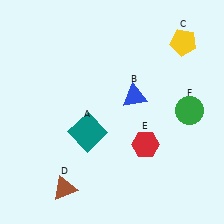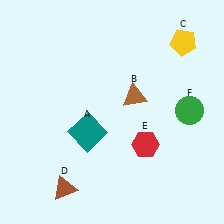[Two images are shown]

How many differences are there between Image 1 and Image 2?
There is 1 difference between the two images.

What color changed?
The triangle (B) changed from blue in Image 1 to brown in Image 2.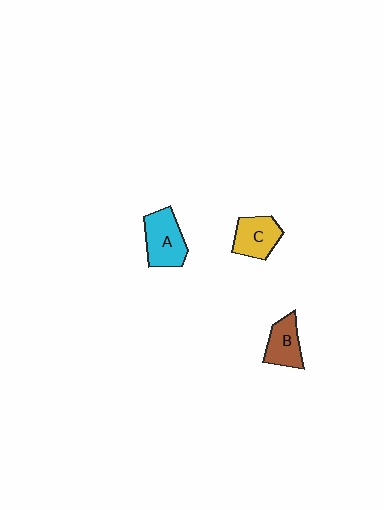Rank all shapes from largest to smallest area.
From largest to smallest: A (cyan), C (yellow), B (brown).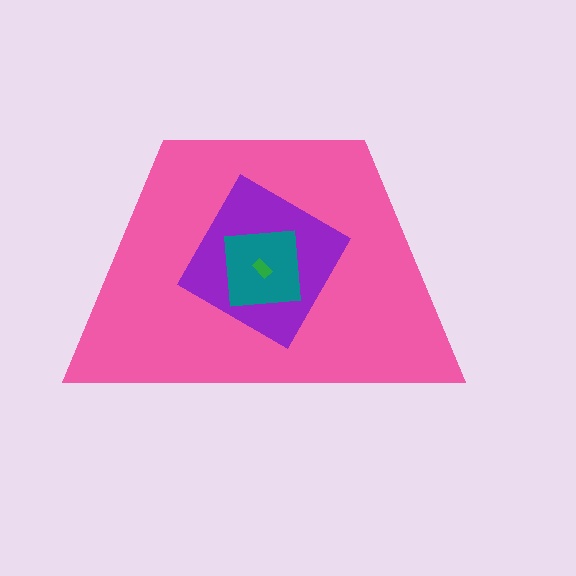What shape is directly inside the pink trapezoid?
The purple diamond.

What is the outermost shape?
The pink trapezoid.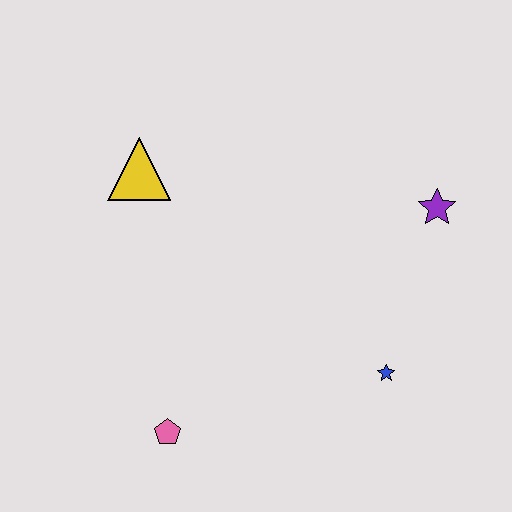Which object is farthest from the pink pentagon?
The purple star is farthest from the pink pentagon.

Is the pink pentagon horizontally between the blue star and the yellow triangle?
Yes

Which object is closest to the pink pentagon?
The blue star is closest to the pink pentagon.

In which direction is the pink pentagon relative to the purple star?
The pink pentagon is to the left of the purple star.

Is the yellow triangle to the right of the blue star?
No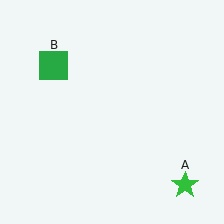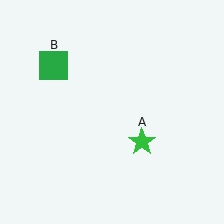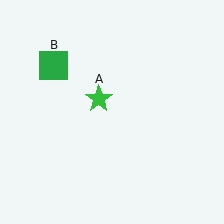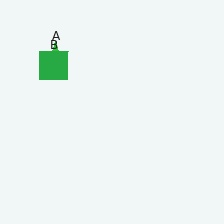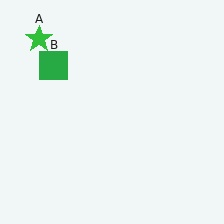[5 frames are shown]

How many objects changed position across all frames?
1 object changed position: green star (object A).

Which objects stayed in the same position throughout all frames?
Green square (object B) remained stationary.